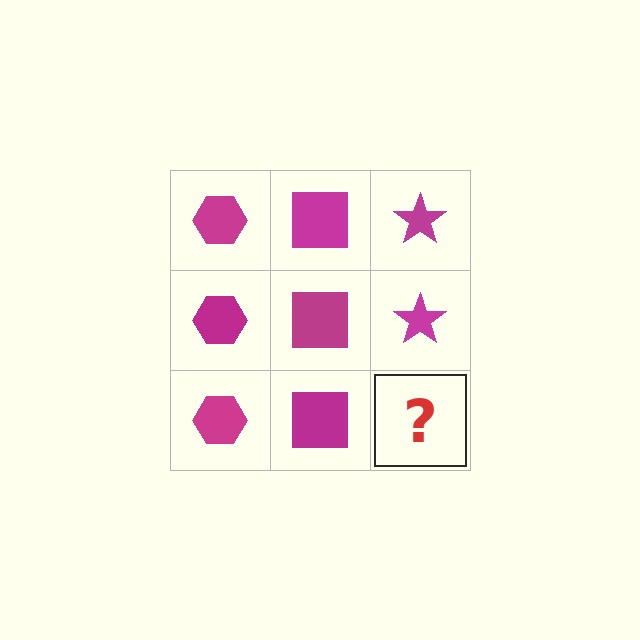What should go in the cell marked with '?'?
The missing cell should contain a magenta star.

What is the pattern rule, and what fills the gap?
The rule is that each column has a consistent shape. The gap should be filled with a magenta star.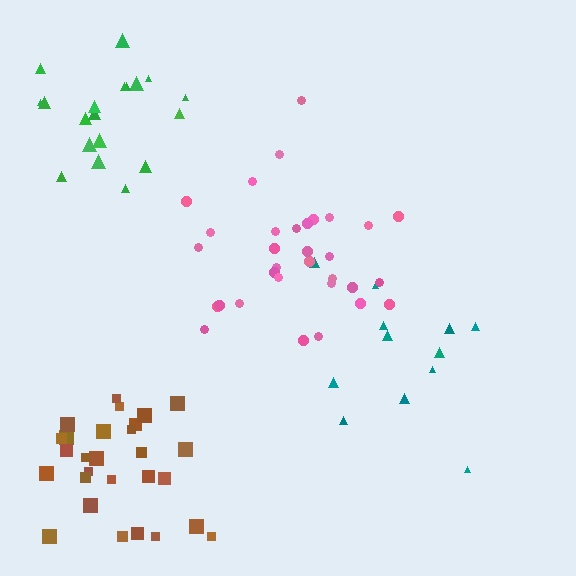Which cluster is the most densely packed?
Brown.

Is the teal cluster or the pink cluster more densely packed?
Pink.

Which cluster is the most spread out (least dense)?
Teal.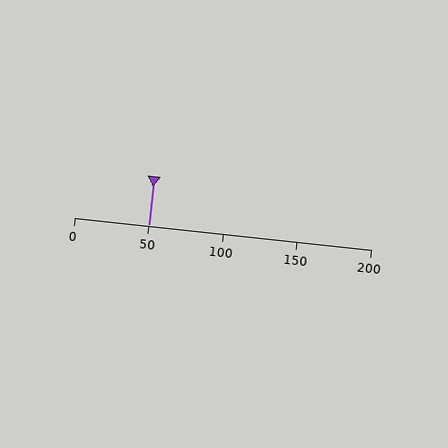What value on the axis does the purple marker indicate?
The marker indicates approximately 50.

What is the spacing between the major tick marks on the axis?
The major ticks are spaced 50 apart.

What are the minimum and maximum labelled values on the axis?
The axis runs from 0 to 200.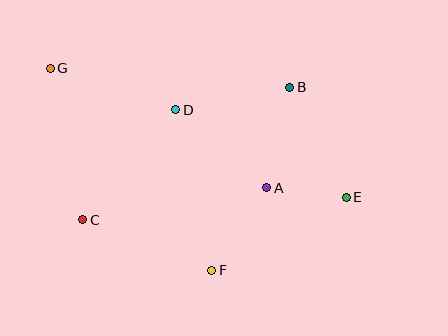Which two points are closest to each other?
Points A and E are closest to each other.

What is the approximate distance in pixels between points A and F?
The distance between A and F is approximately 99 pixels.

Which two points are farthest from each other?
Points E and G are farthest from each other.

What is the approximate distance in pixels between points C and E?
The distance between C and E is approximately 264 pixels.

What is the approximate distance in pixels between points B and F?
The distance between B and F is approximately 199 pixels.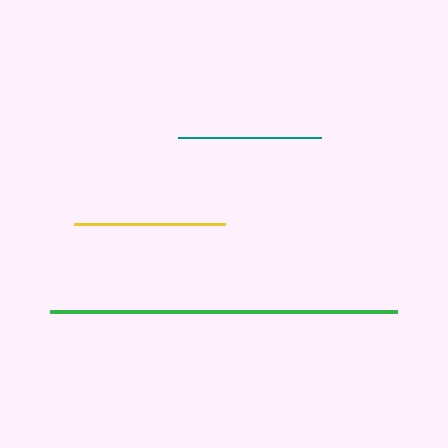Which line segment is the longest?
The green line is the longest at approximately 347 pixels.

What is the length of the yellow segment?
The yellow segment is approximately 150 pixels long.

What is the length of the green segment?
The green segment is approximately 347 pixels long.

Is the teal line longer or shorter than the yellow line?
The yellow line is longer than the teal line.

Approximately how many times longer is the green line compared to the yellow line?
The green line is approximately 2.3 times the length of the yellow line.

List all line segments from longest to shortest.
From longest to shortest: green, yellow, teal.